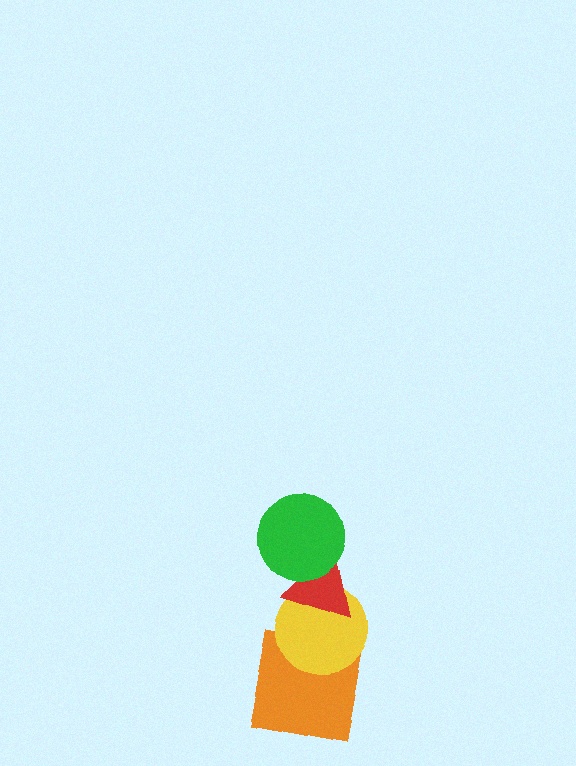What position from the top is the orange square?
The orange square is 4th from the top.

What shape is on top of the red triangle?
The green circle is on top of the red triangle.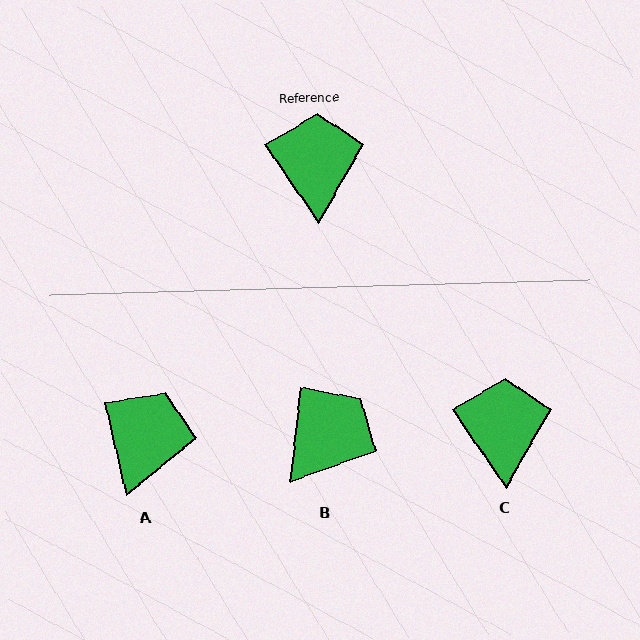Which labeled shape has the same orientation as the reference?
C.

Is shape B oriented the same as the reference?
No, it is off by about 40 degrees.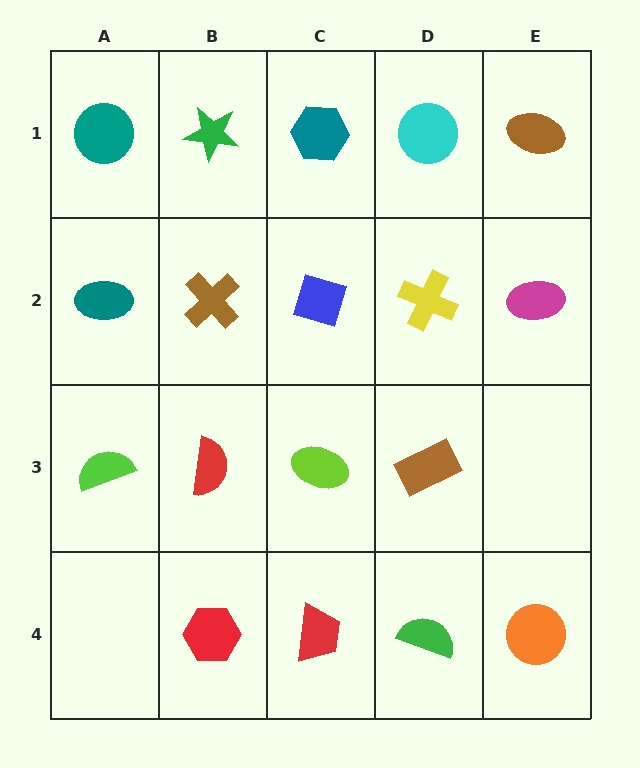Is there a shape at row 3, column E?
No, that cell is empty.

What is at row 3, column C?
A lime ellipse.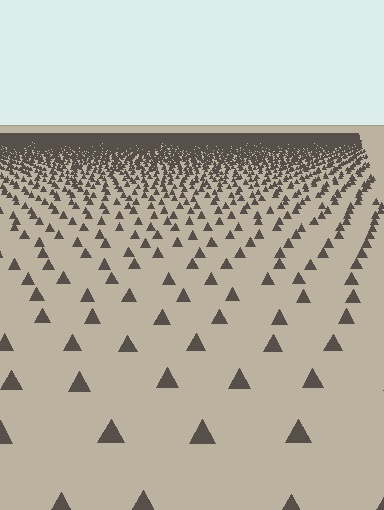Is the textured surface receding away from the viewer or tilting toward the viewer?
The surface is receding away from the viewer. Texture elements get smaller and denser toward the top.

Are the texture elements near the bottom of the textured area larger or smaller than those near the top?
Larger. Near the bottom, elements are closer to the viewer and appear at a bigger on-screen size.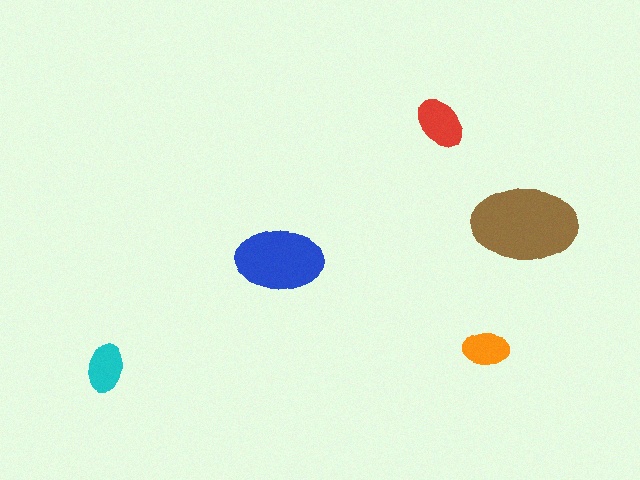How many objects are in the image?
There are 5 objects in the image.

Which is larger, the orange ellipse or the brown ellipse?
The brown one.